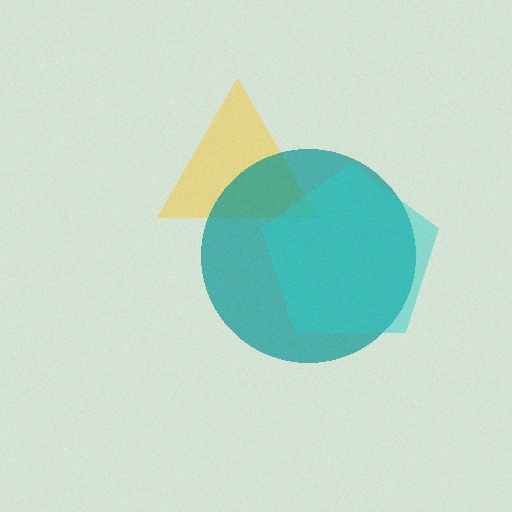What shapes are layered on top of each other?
The layered shapes are: a yellow triangle, a teal circle, a cyan pentagon.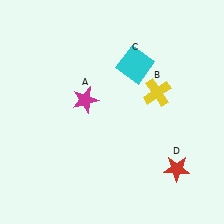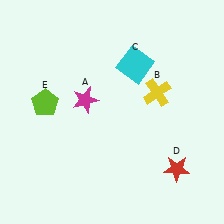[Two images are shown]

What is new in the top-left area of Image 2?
A lime pentagon (E) was added in the top-left area of Image 2.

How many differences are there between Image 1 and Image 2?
There is 1 difference between the two images.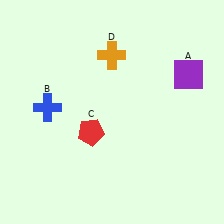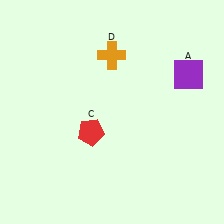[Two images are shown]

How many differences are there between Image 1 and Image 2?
There is 1 difference between the two images.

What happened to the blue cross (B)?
The blue cross (B) was removed in Image 2. It was in the top-left area of Image 1.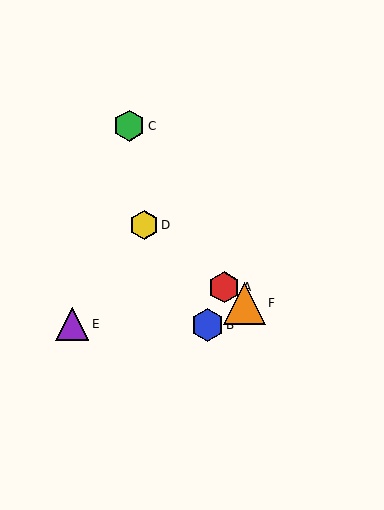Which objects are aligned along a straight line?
Objects A, D, F are aligned along a straight line.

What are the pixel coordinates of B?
Object B is at (207, 325).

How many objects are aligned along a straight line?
3 objects (A, D, F) are aligned along a straight line.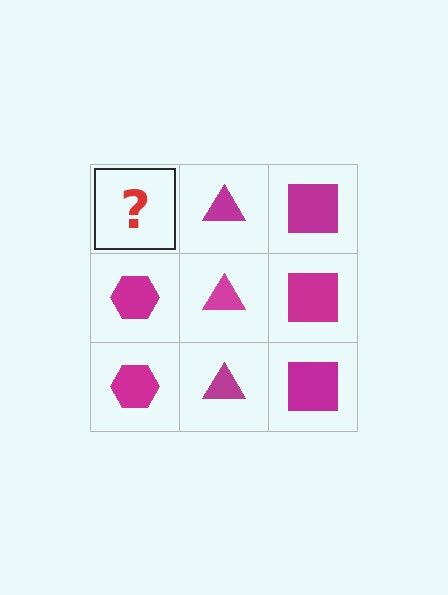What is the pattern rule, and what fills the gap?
The rule is that each column has a consistent shape. The gap should be filled with a magenta hexagon.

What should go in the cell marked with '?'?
The missing cell should contain a magenta hexagon.